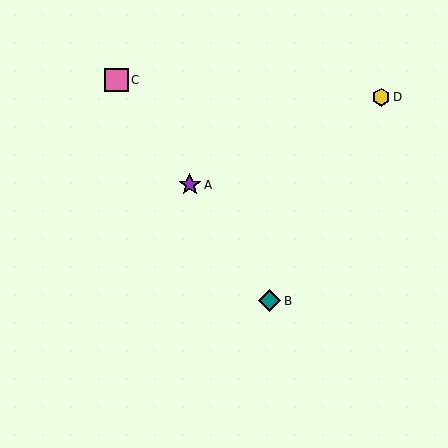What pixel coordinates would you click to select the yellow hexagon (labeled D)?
Click at (381, 97) to select the yellow hexagon D.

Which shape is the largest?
The pink square (labeled C) is the largest.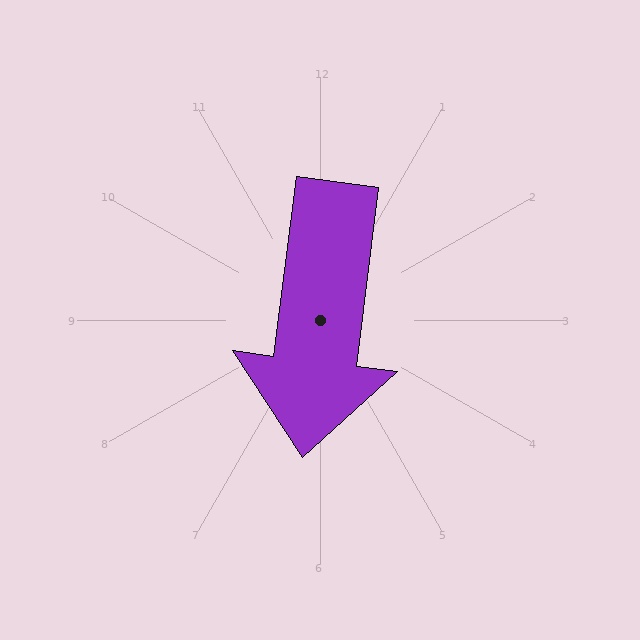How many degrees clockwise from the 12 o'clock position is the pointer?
Approximately 187 degrees.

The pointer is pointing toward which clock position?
Roughly 6 o'clock.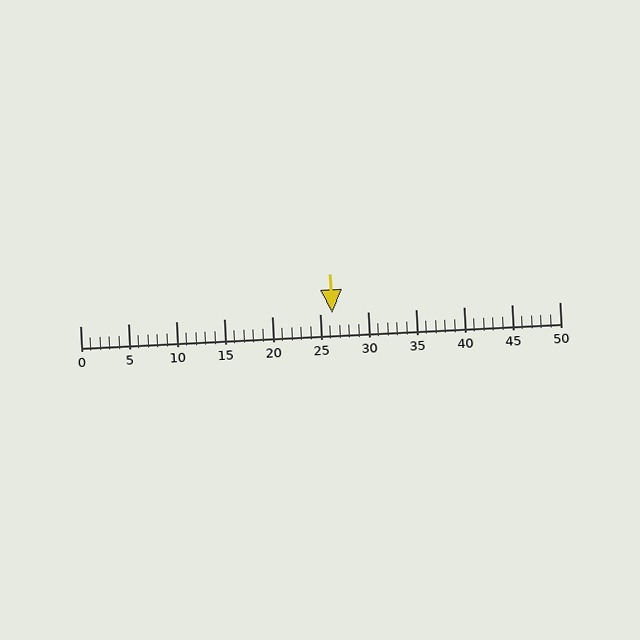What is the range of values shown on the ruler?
The ruler shows values from 0 to 50.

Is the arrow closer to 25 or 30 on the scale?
The arrow is closer to 25.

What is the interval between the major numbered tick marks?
The major tick marks are spaced 5 units apart.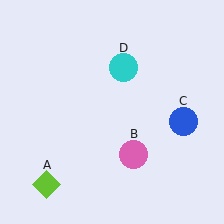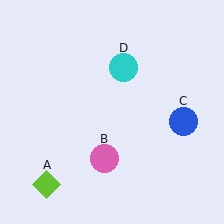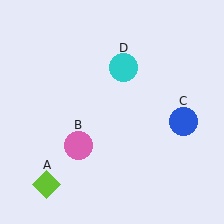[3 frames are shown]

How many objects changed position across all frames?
1 object changed position: pink circle (object B).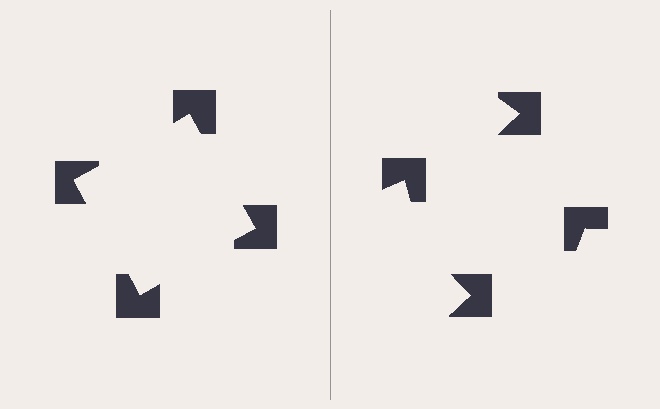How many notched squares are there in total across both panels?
8 — 4 on each side.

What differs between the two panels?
The notched squares are positioned identically on both sides; only the wedge orientations differ. On the left they align to a square; on the right they are misaligned.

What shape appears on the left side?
An illusory square.